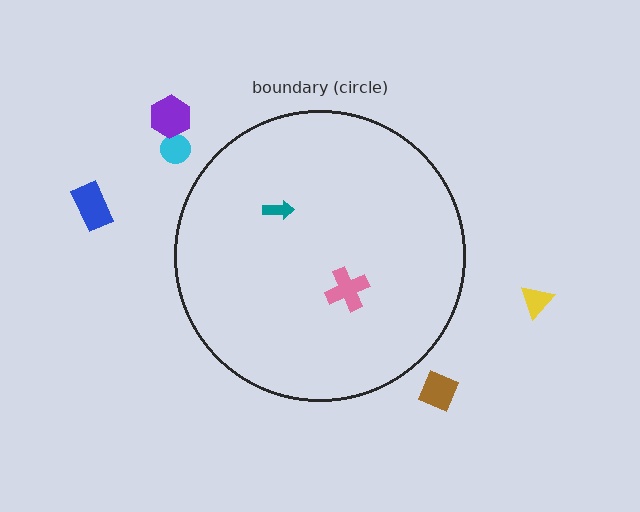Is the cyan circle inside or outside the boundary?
Outside.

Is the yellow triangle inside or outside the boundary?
Outside.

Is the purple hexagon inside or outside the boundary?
Outside.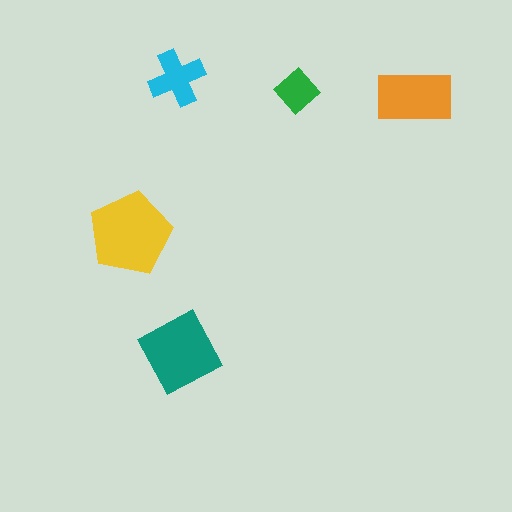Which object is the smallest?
The green diamond.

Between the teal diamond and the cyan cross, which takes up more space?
The teal diamond.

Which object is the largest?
The yellow pentagon.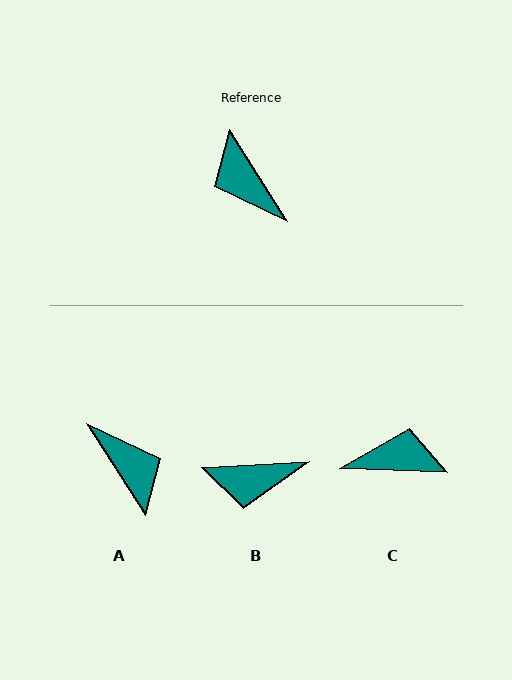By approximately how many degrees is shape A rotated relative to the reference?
Approximately 179 degrees clockwise.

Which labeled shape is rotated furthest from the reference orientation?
A, about 179 degrees away.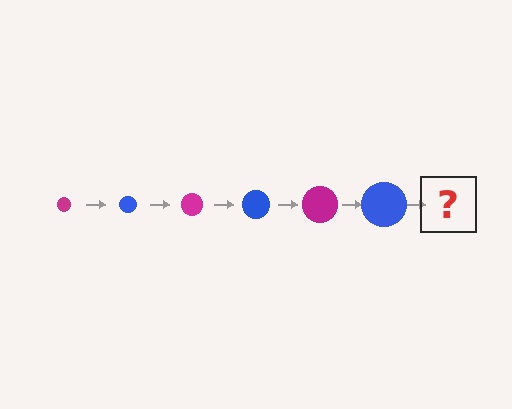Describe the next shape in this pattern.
It should be a magenta circle, larger than the previous one.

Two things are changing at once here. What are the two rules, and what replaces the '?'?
The two rules are that the circle grows larger each step and the color cycles through magenta and blue. The '?' should be a magenta circle, larger than the previous one.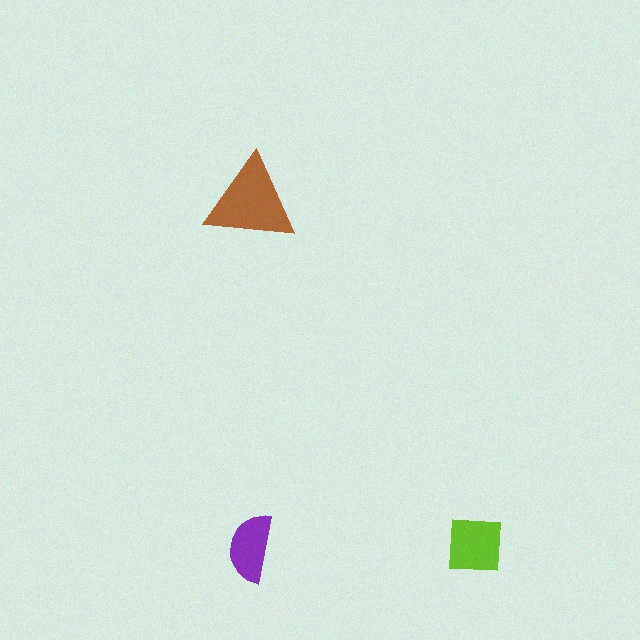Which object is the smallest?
The purple semicircle.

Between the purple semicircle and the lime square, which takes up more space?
The lime square.